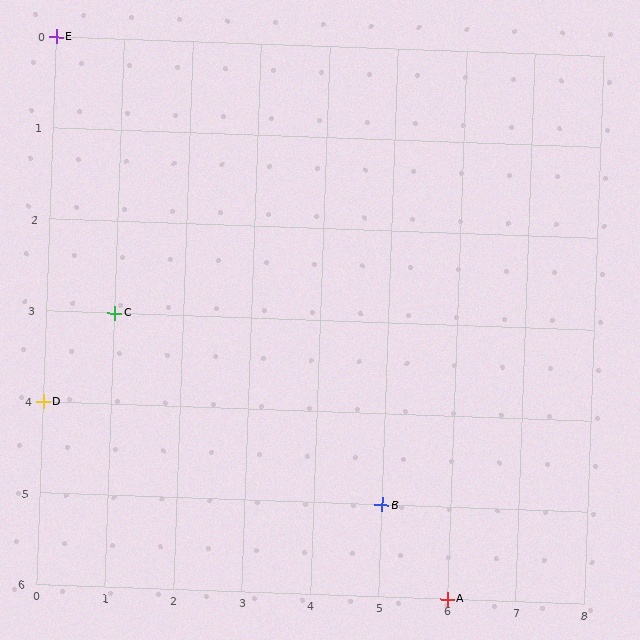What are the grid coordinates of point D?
Point D is at grid coordinates (0, 4).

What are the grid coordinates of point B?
Point B is at grid coordinates (5, 5).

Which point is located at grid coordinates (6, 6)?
Point A is at (6, 6).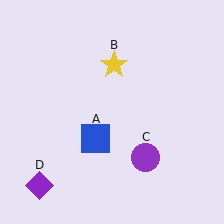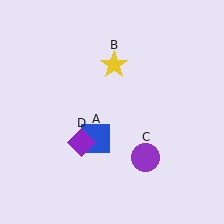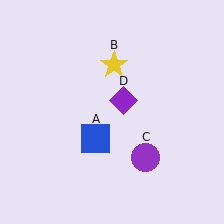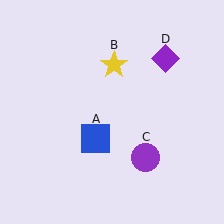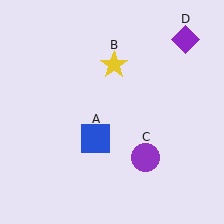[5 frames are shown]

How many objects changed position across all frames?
1 object changed position: purple diamond (object D).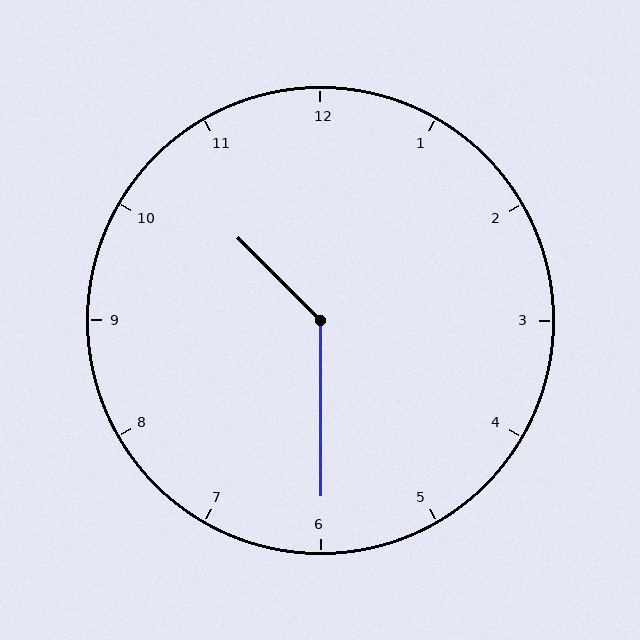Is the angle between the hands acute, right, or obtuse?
It is obtuse.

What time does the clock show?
10:30.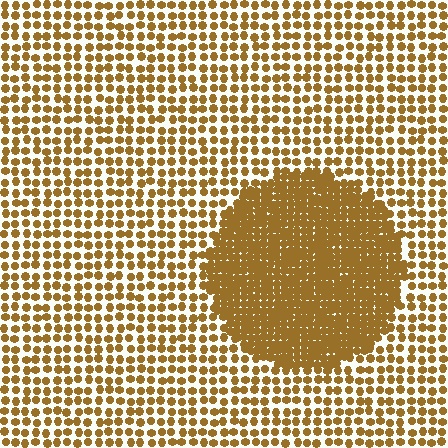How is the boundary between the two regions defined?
The boundary is defined by a change in element density (approximately 2.4x ratio). All elements are the same color, size, and shape.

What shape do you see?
I see a circle.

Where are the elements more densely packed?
The elements are more densely packed inside the circle boundary.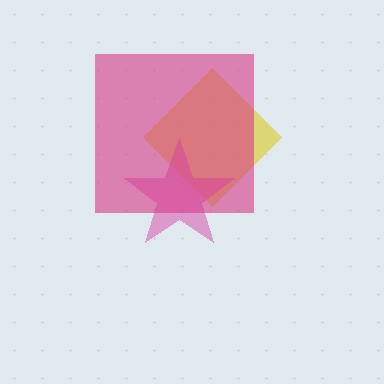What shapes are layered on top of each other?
The layered shapes are: a yellow diamond, a pink star, a magenta square.